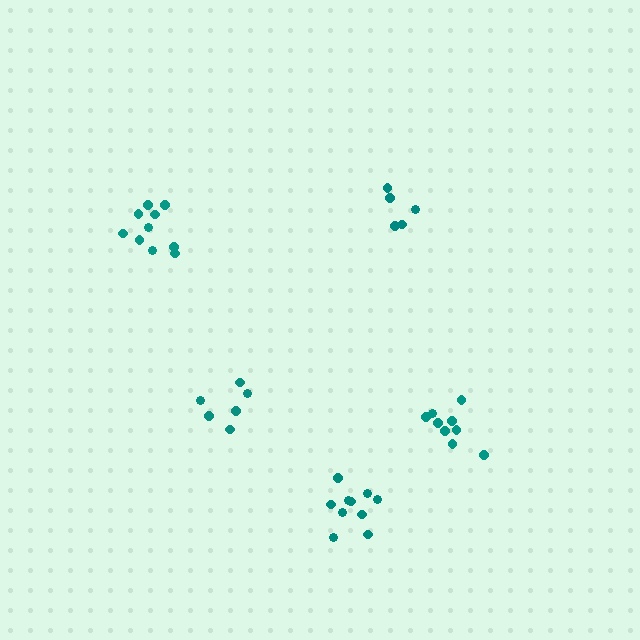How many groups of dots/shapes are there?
There are 5 groups.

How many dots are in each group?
Group 1: 10 dots, Group 2: 5 dots, Group 3: 6 dots, Group 4: 9 dots, Group 5: 10 dots (40 total).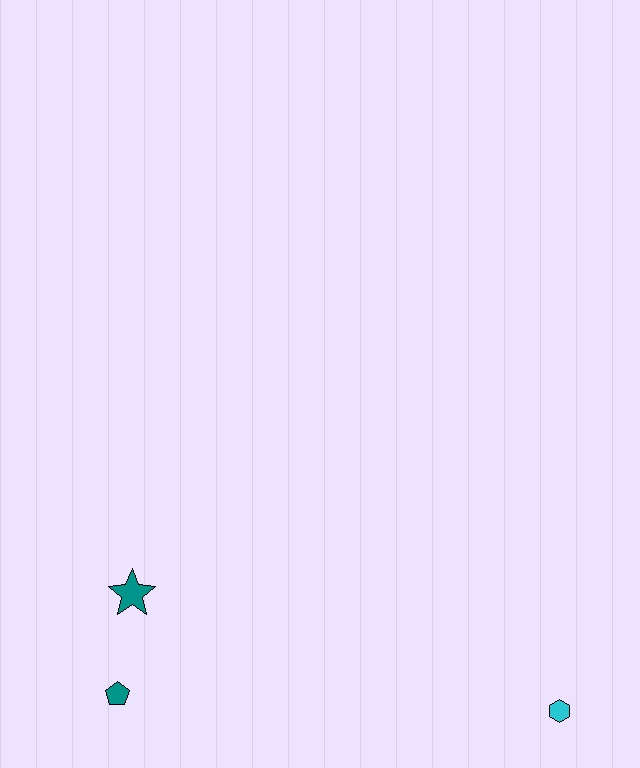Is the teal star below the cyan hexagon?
No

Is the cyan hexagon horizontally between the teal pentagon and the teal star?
No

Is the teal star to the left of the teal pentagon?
No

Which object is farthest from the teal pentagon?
The cyan hexagon is farthest from the teal pentagon.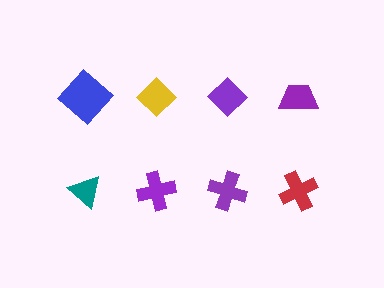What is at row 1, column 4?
A purple trapezoid.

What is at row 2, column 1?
A teal triangle.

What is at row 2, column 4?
A red cross.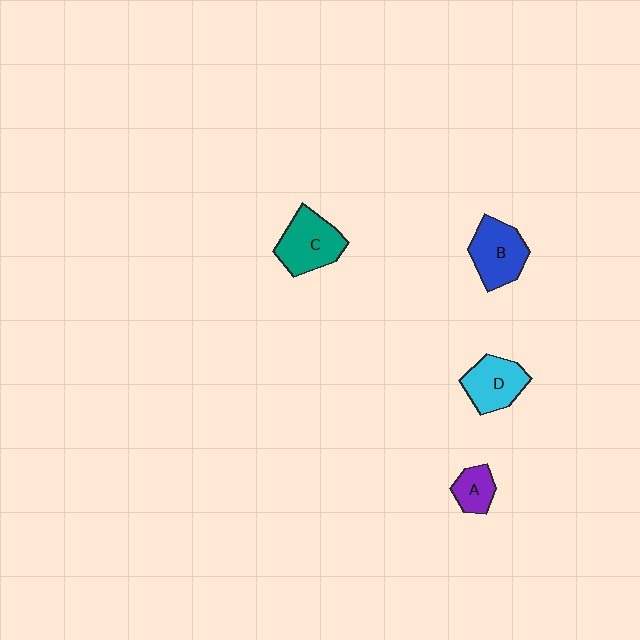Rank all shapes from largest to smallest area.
From largest to smallest: C (teal), B (blue), D (cyan), A (purple).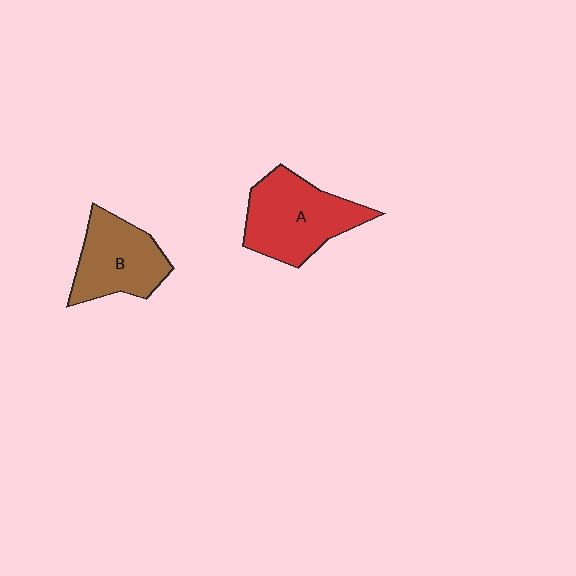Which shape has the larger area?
Shape A (red).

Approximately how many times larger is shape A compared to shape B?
Approximately 1.2 times.